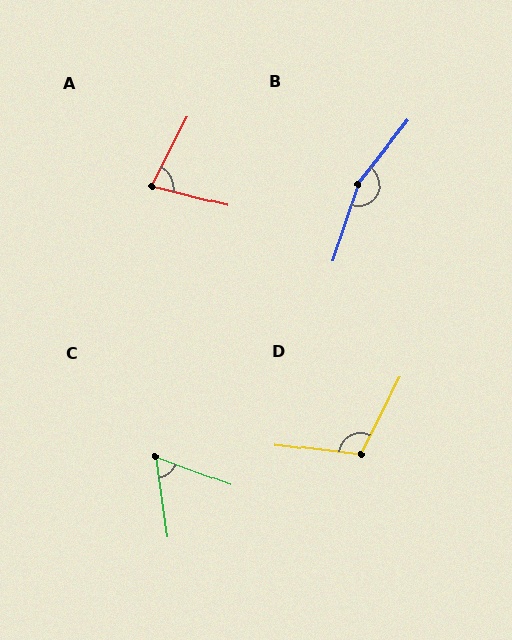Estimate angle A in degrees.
Approximately 77 degrees.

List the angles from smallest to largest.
C (61°), A (77°), D (110°), B (160°).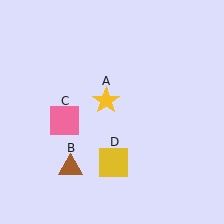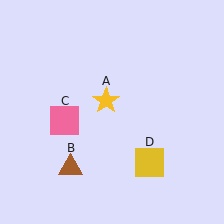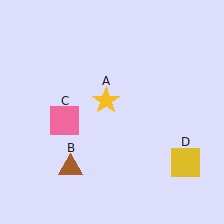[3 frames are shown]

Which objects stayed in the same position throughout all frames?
Yellow star (object A) and brown triangle (object B) and pink square (object C) remained stationary.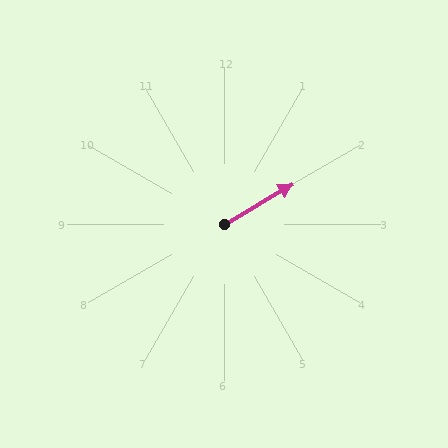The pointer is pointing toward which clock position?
Roughly 2 o'clock.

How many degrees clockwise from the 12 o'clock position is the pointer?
Approximately 60 degrees.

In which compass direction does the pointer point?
Northeast.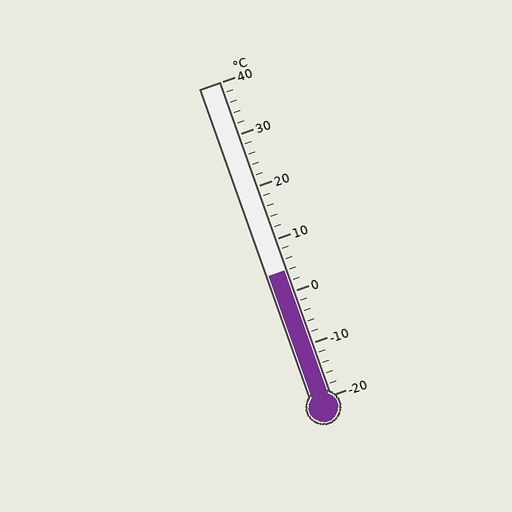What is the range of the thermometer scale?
The thermometer scale ranges from -20°C to 40°C.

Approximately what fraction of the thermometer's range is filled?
The thermometer is filled to approximately 40% of its range.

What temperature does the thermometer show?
The thermometer shows approximately 4°C.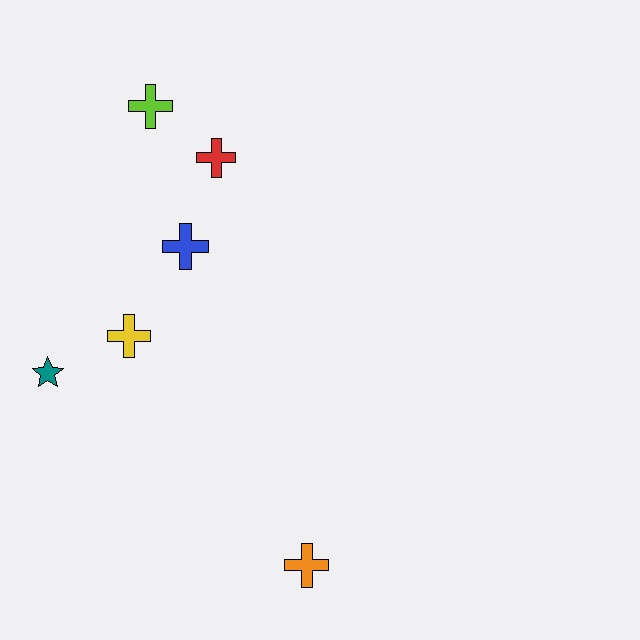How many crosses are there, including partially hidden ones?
There are 5 crosses.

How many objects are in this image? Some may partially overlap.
There are 6 objects.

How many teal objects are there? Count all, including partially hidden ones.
There is 1 teal object.